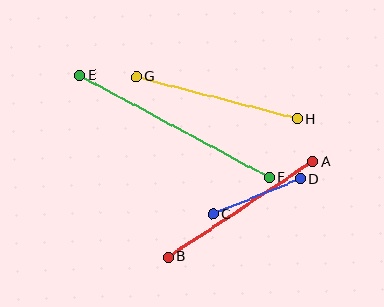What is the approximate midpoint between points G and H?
The midpoint is at approximately (217, 98) pixels.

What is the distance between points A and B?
The distance is approximately 174 pixels.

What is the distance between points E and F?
The distance is approximately 215 pixels.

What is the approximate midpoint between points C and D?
The midpoint is at approximately (256, 197) pixels.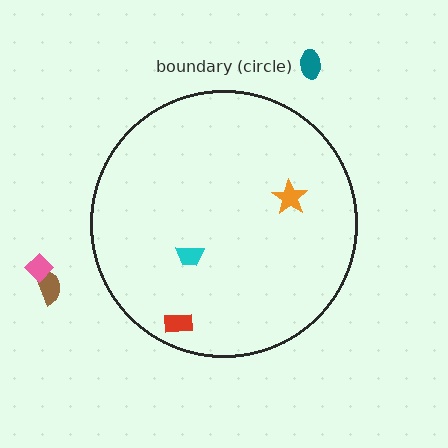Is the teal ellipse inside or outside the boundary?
Outside.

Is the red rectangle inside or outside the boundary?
Inside.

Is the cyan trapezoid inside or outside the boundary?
Inside.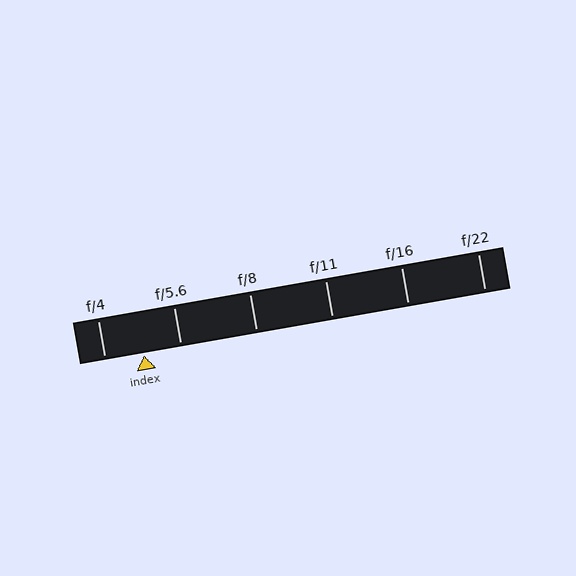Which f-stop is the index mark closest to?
The index mark is closest to f/5.6.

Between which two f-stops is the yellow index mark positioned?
The index mark is between f/4 and f/5.6.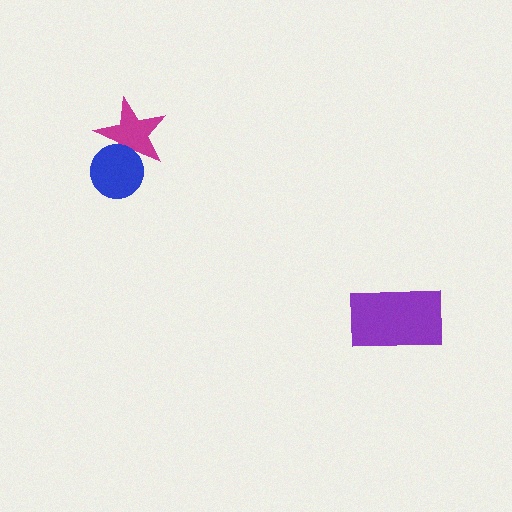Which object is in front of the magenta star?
The blue circle is in front of the magenta star.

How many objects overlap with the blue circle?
1 object overlaps with the blue circle.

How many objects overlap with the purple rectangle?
0 objects overlap with the purple rectangle.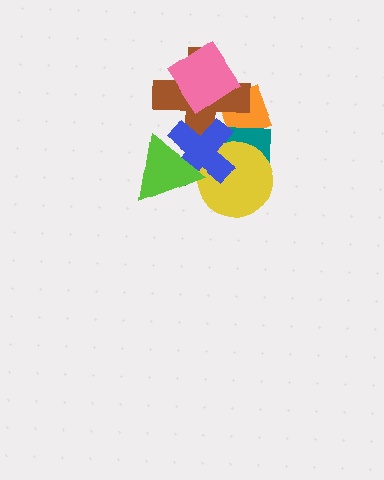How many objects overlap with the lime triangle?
2 objects overlap with the lime triangle.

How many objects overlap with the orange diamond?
4 objects overlap with the orange diamond.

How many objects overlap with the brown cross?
4 objects overlap with the brown cross.